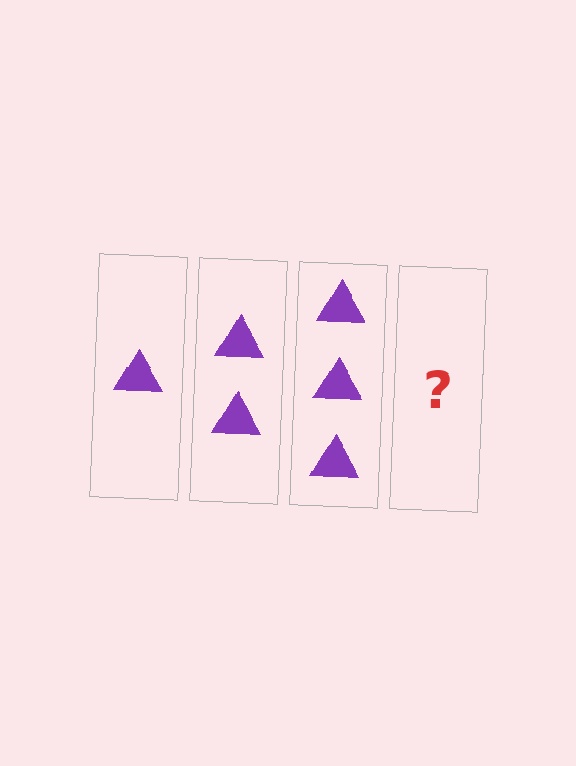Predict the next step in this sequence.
The next step is 4 triangles.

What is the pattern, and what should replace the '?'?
The pattern is that each step adds one more triangle. The '?' should be 4 triangles.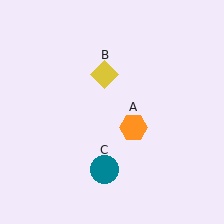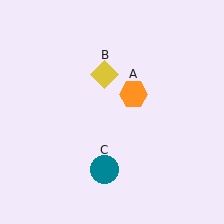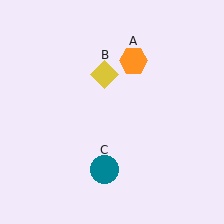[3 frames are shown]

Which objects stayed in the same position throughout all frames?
Yellow diamond (object B) and teal circle (object C) remained stationary.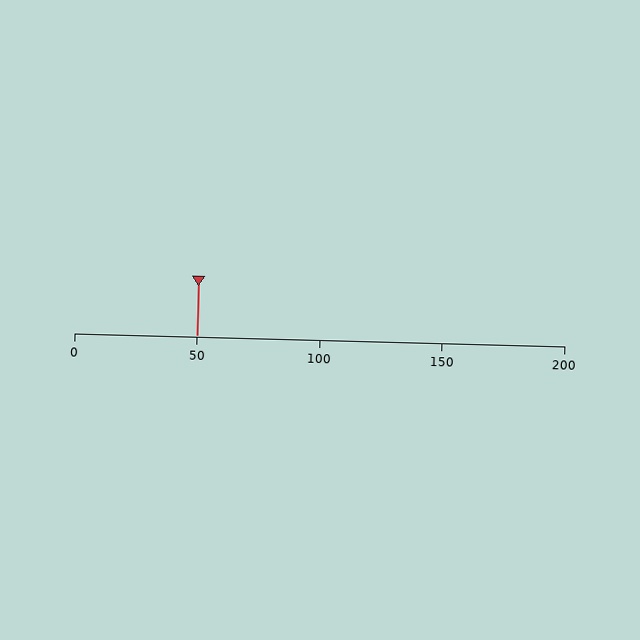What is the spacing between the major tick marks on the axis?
The major ticks are spaced 50 apart.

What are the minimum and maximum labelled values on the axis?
The axis runs from 0 to 200.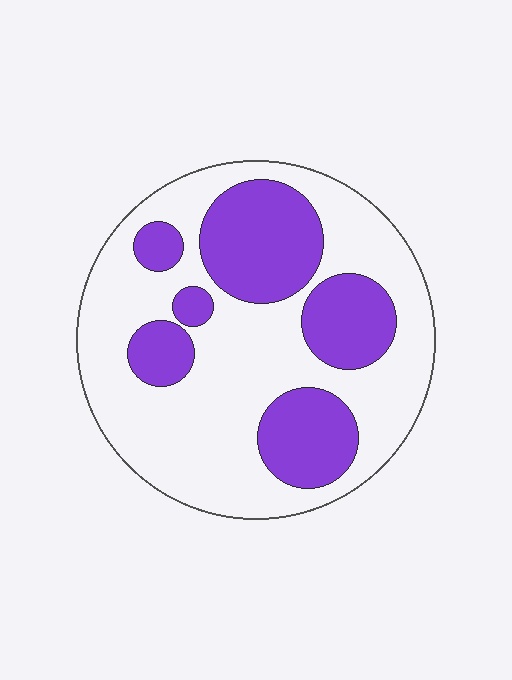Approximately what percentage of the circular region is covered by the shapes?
Approximately 35%.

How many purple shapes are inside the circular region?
6.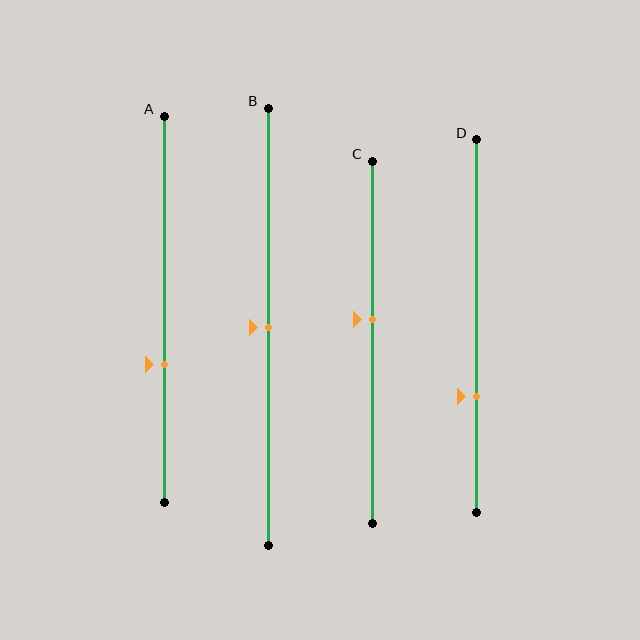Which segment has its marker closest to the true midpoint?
Segment B has its marker closest to the true midpoint.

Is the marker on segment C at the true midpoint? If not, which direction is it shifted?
No, the marker on segment C is shifted upward by about 6% of the segment length.